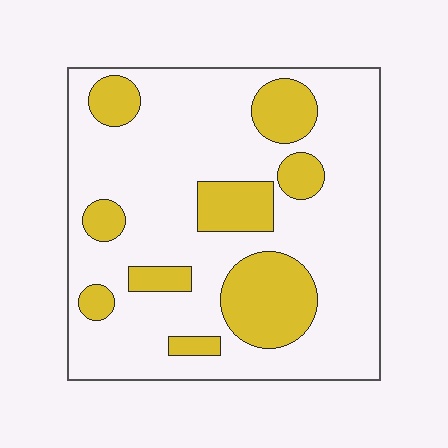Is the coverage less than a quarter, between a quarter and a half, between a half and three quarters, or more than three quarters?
Less than a quarter.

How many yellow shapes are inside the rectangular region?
9.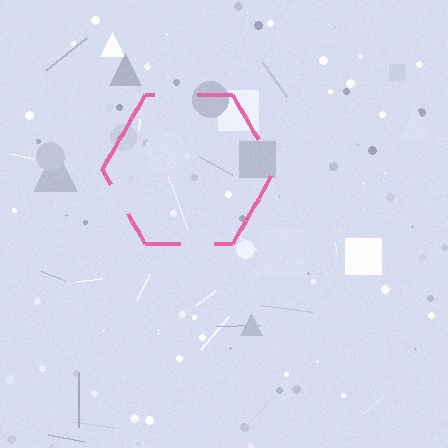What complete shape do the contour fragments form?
The contour fragments form a hexagon.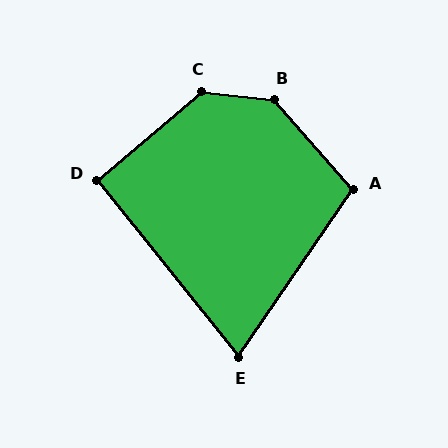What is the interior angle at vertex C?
Approximately 133 degrees (obtuse).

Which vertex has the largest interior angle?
B, at approximately 138 degrees.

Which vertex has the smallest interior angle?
E, at approximately 73 degrees.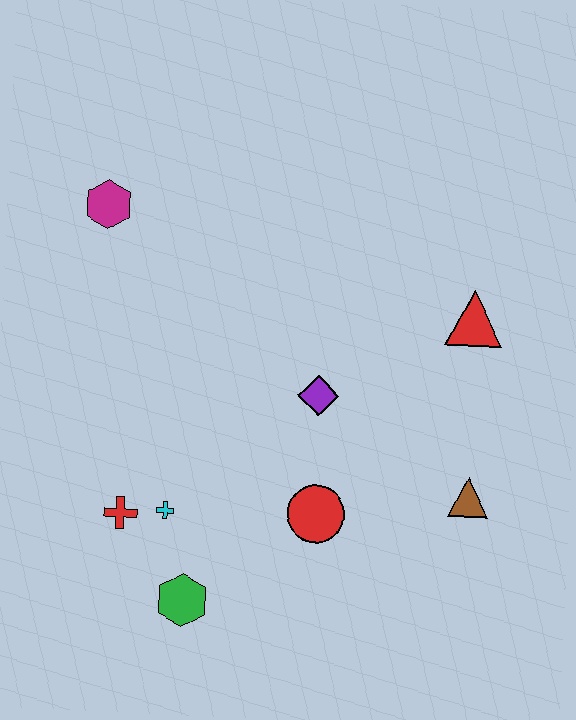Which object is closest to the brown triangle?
The red circle is closest to the brown triangle.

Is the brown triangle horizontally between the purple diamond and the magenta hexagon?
No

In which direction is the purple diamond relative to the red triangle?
The purple diamond is to the left of the red triangle.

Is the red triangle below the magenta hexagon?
Yes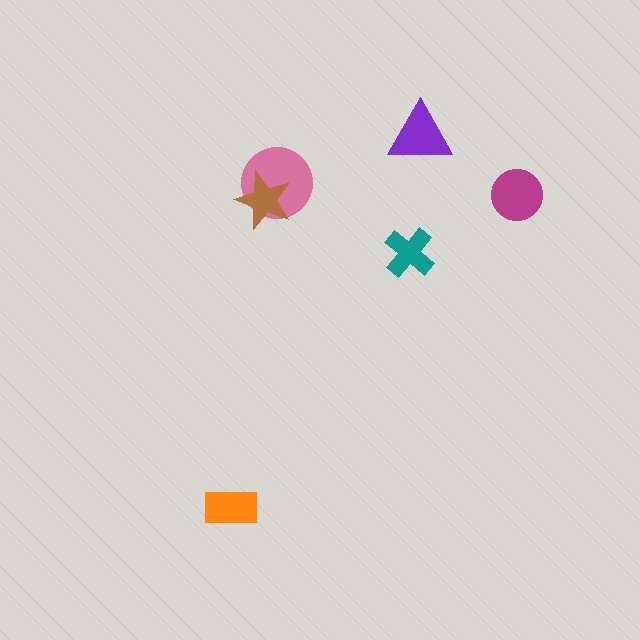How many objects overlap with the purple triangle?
0 objects overlap with the purple triangle.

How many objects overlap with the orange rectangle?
0 objects overlap with the orange rectangle.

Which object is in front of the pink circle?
The brown star is in front of the pink circle.